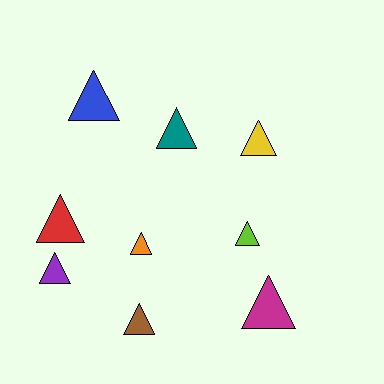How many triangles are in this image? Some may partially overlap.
There are 9 triangles.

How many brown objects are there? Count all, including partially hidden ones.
There is 1 brown object.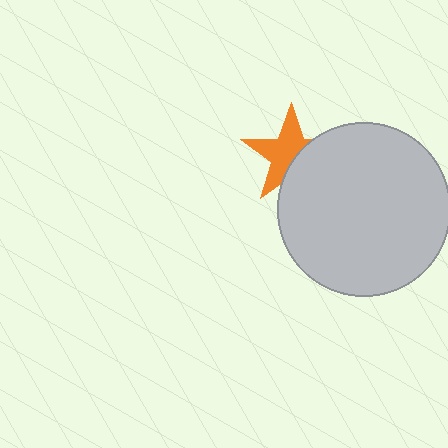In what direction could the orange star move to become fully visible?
The orange star could move toward the upper-left. That would shift it out from behind the light gray circle entirely.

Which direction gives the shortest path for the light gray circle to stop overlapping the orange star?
Moving toward the lower-right gives the shortest separation.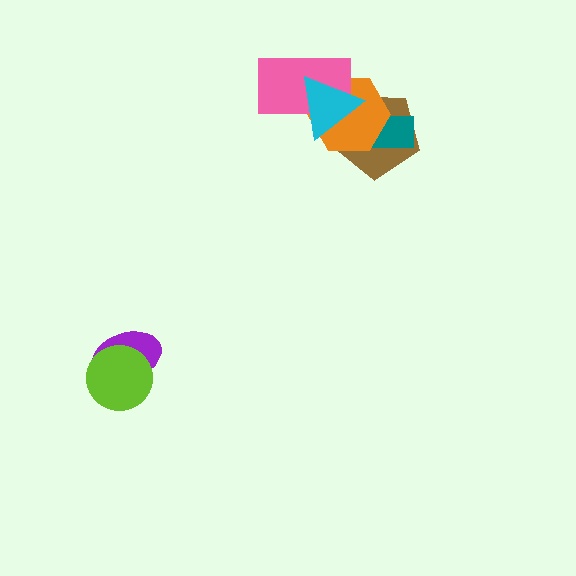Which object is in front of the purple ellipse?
The lime circle is in front of the purple ellipse.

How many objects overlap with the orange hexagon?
4 objects overlap with the orange hexagon.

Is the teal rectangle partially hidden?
Yes, it is partially covered by another shape.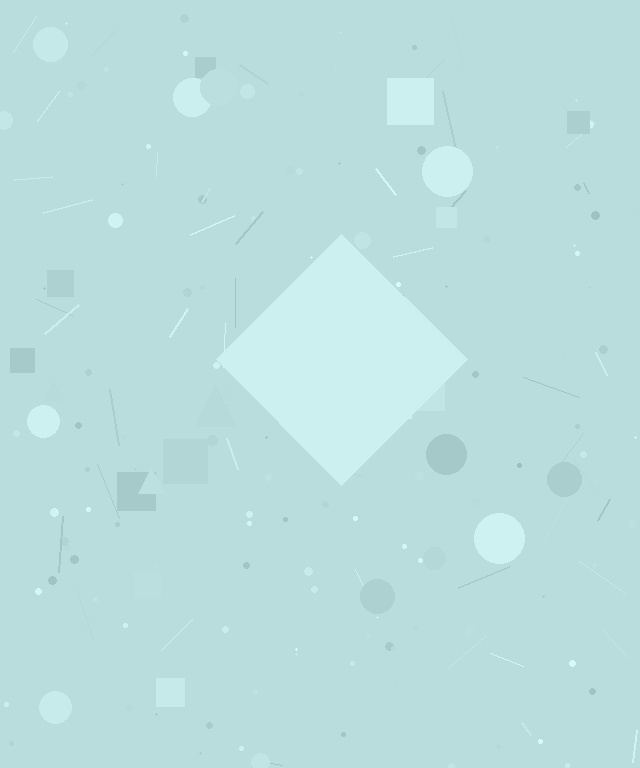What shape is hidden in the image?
A diamond is hidden in the image.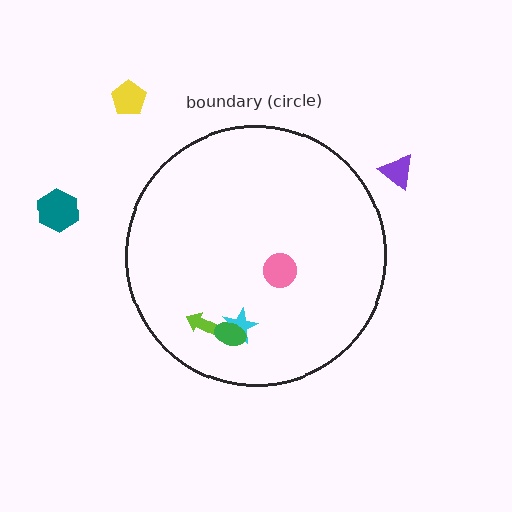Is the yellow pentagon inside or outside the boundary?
Outside.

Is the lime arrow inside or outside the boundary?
Inside.